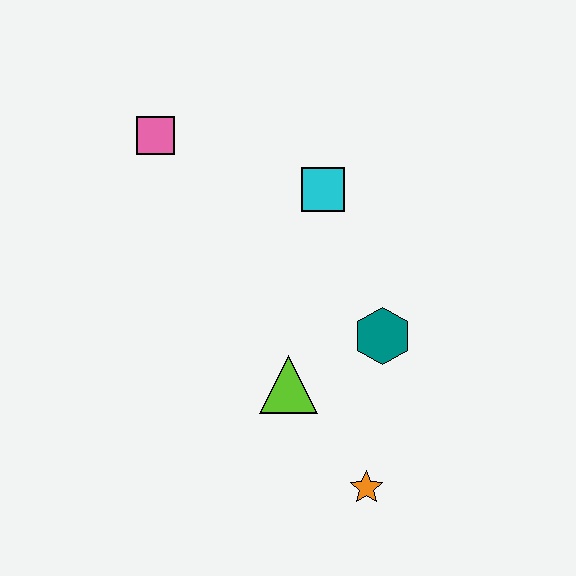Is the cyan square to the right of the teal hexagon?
No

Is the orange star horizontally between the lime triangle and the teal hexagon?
Yes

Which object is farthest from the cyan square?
The orange star is farthest from the cyan square.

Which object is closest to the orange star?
The lime triangle is closest to the orange star.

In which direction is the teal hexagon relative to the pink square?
The teal hexagon is to the right of the pink square.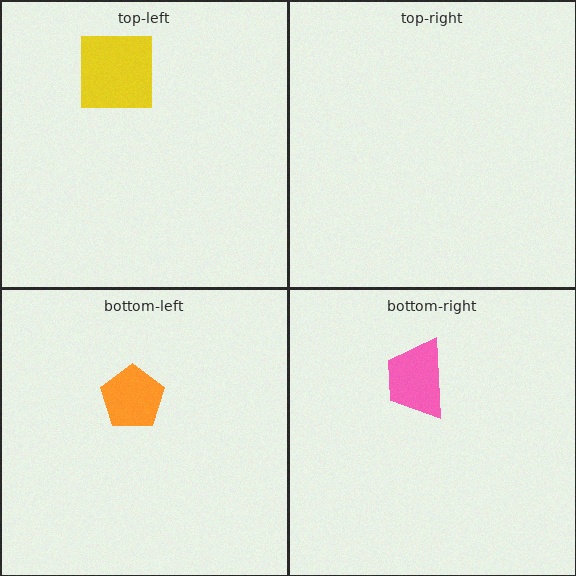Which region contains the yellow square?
The top-left region.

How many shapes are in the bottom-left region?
1.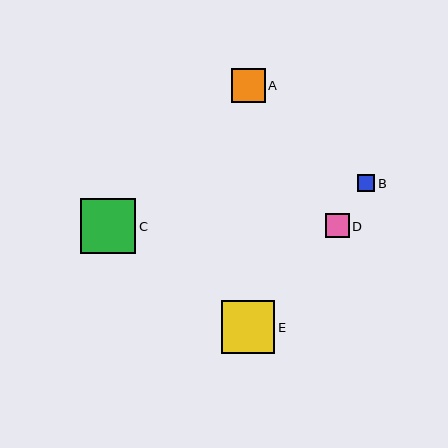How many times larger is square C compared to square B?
Square C is approximately 3.2 times the size of square B.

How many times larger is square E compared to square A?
Square E is approximately 1.6 times the size of square A.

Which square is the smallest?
Square B is the smallest with a size of approximately 17 pixels.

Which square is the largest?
Square C is the largest with a size of approximately 55 pixels.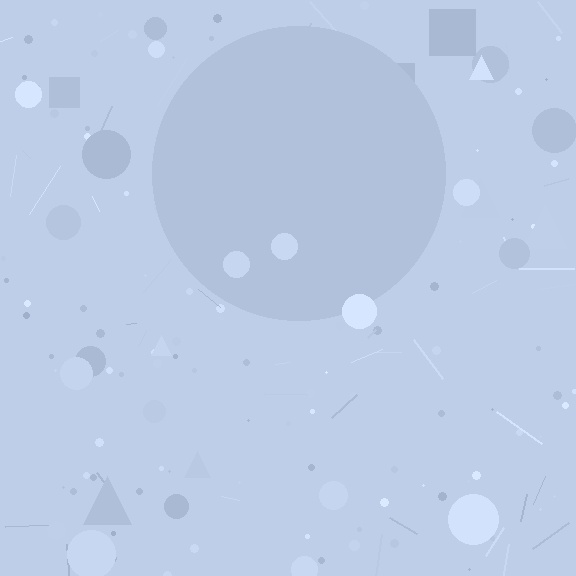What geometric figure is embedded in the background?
A circle is embedded in the background.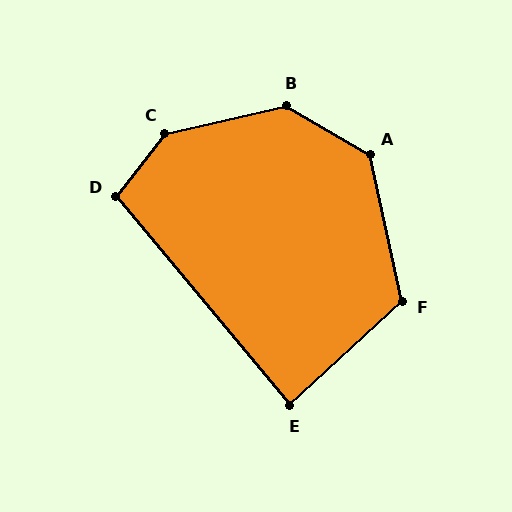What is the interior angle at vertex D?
Approximately 102 degrees (obtuse).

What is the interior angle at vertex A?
Approximately 132 degrees (obtuse).